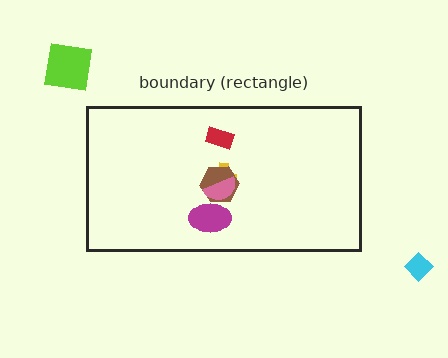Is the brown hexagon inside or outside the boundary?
Inside.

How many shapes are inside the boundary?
5 inside, 2 outside.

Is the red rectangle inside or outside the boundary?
Inside.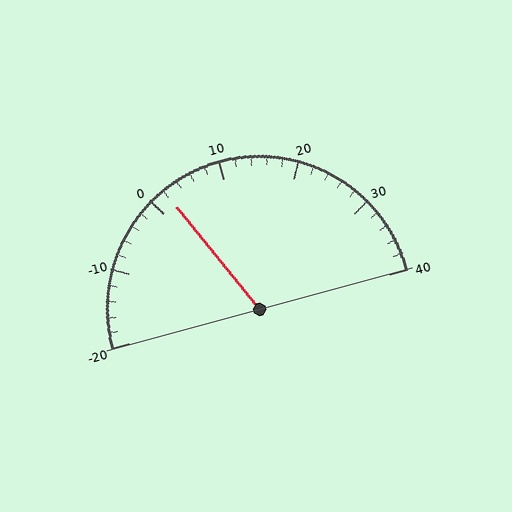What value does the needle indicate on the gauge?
The needle indicates approximately 2.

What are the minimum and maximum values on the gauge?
The gauge ranges from -20 to 40.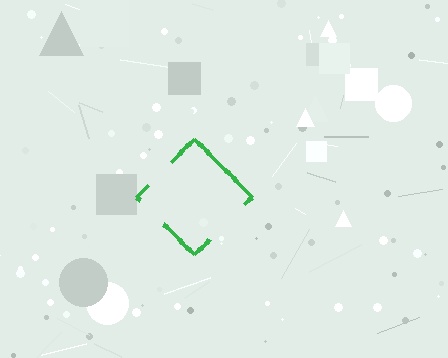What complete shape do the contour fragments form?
The contour fragments form a diamond.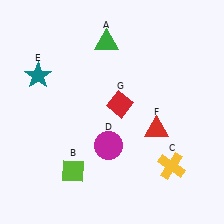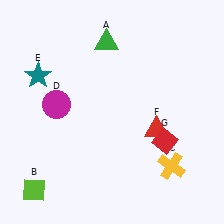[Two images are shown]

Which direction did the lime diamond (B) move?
The lime diamond (B) moved left.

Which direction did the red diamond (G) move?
The red diamond (G) moved right.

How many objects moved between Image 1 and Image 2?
3 objects moved between the two images.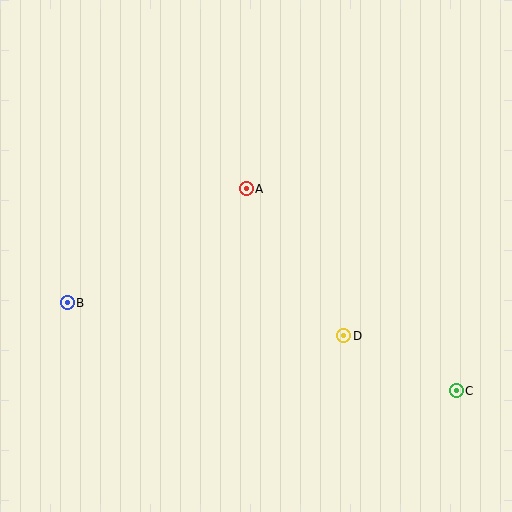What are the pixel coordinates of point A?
Point A is at (246, 189).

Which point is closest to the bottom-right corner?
Point C is closest to the bottom-right corner.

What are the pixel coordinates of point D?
Point D is at (344, 336).